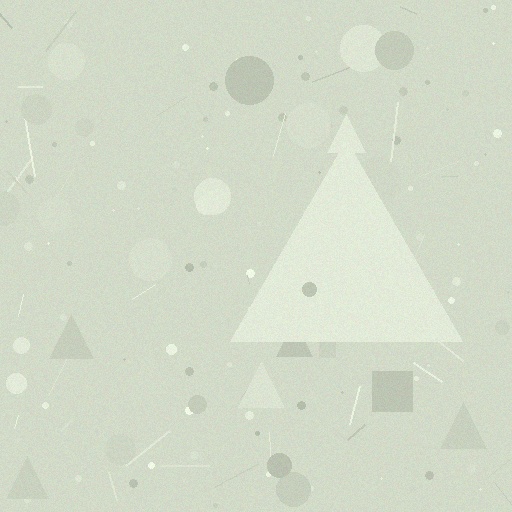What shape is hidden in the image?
A triangle is hidden in the image.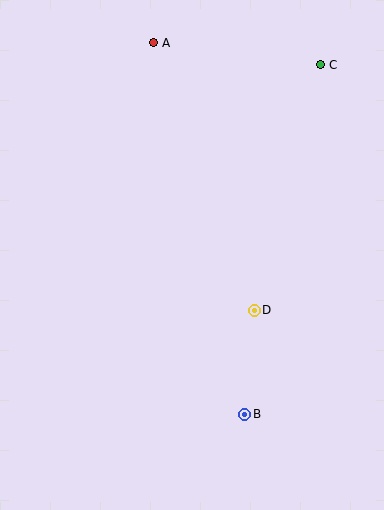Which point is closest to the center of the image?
Point D at (254, 310) is closest to the center.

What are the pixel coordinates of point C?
Point C is at (321, 65).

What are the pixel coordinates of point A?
Point A is at (154, 43).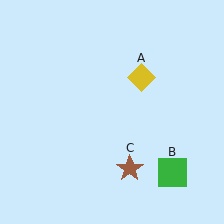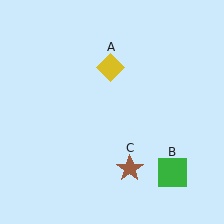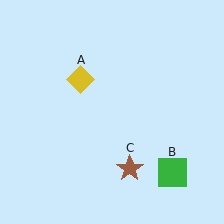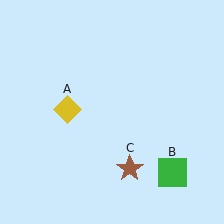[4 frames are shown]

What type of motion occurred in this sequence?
The yellow diamond (object A) rotated counterclockwise around the center of the scene.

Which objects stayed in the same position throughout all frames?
Green square (object B) and brown star (object C) remained stationary.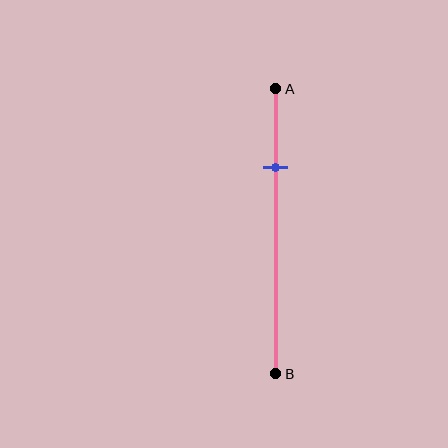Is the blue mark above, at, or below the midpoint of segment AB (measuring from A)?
The blue mark is above the midpoint of segment AB.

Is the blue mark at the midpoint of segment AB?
No, the mark is at about 30% from A, not at the 50% midpoint.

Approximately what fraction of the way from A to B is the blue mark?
The blue mark is approximately 30% of the way from A to B.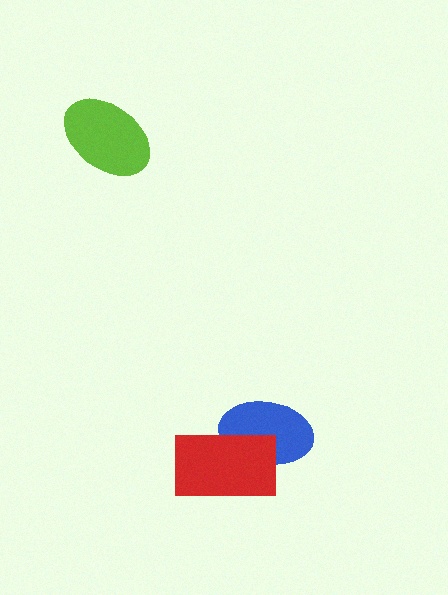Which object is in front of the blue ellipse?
The red rectangle is in front of the blue ellipse.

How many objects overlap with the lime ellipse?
0 objects overlap with the lime ellipse.